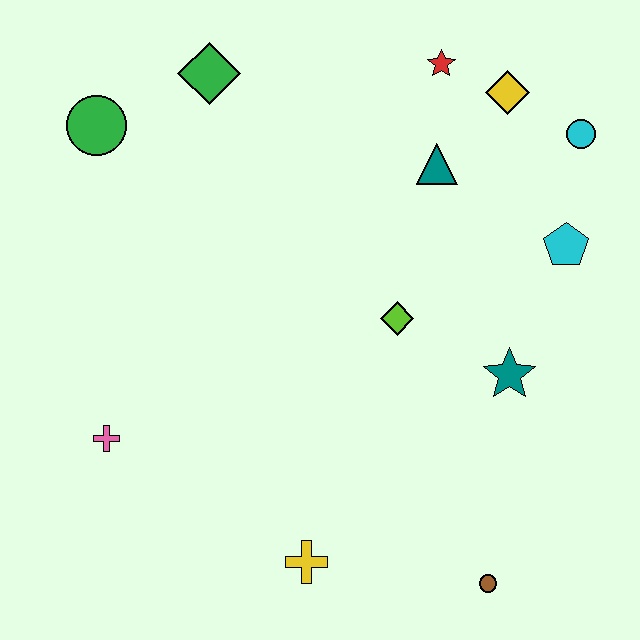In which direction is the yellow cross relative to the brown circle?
The yellow cross is to the left of the brown circle.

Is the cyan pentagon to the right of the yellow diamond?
Yes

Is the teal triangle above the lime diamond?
Yes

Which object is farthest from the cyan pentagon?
The pink cross is farthest from the cyan pentagon.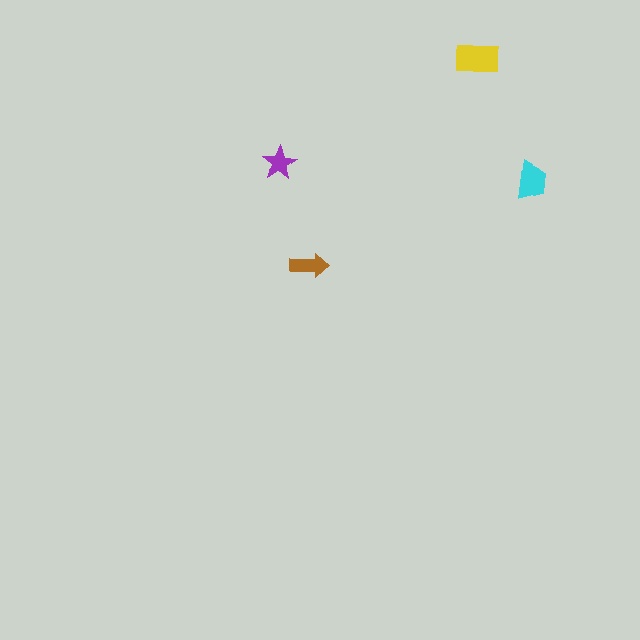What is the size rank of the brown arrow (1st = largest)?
3rd.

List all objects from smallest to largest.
The purple star, the brown arrow, the cyan trapezoid, the yellow rectangle.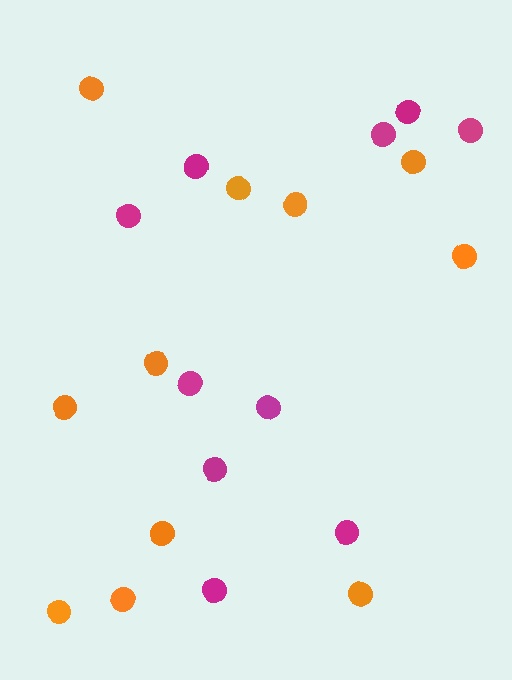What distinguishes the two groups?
There are 2 groups: one group of magenta circles (10) and one group of orange circles (11).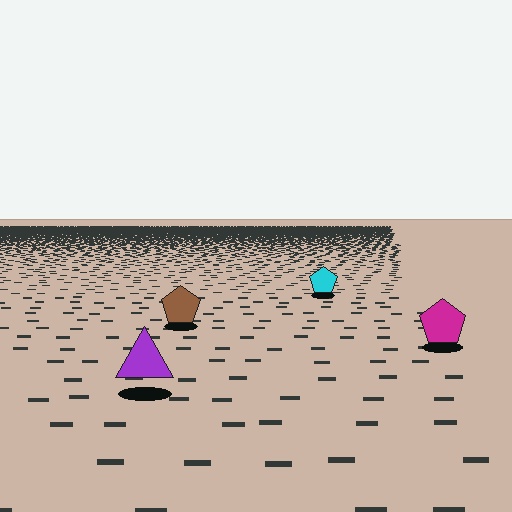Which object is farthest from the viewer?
The cyan pentagon is farthest from the viewer. It appears smaller and the ground texture around it is denser.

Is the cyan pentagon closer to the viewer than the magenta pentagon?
No. The magenta pentagon is closer — you can tell from the texture gradient: the ground texture is coarser near it.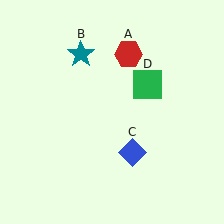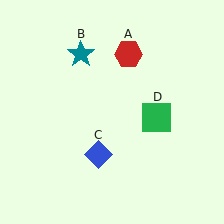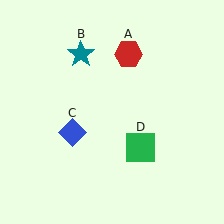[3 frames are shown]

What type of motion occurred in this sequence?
The blue diamond (object C), green square (object D) rotated clockwise around the center of the scene.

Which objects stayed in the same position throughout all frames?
Red hexagon (object A) and teal star (object B) remained stationary.